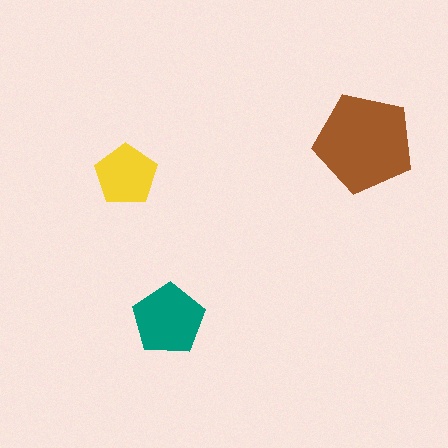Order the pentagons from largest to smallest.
the brown one, the teal one, the yellow one.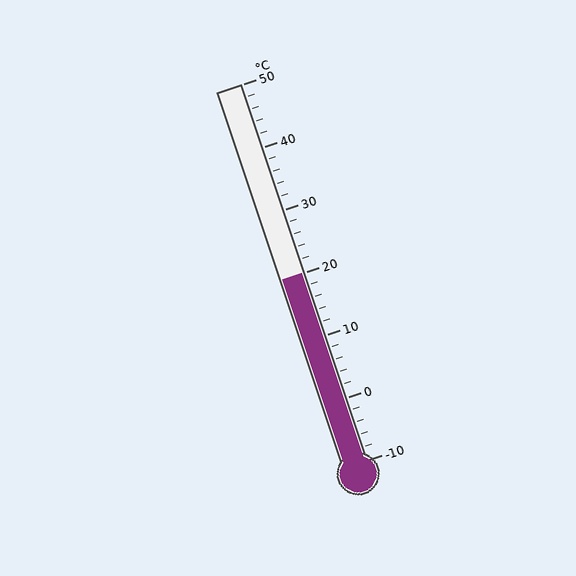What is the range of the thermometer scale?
The thermometer scale ranges from -10°C to 50°C.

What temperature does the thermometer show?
The thermometer shows approximately 20°C.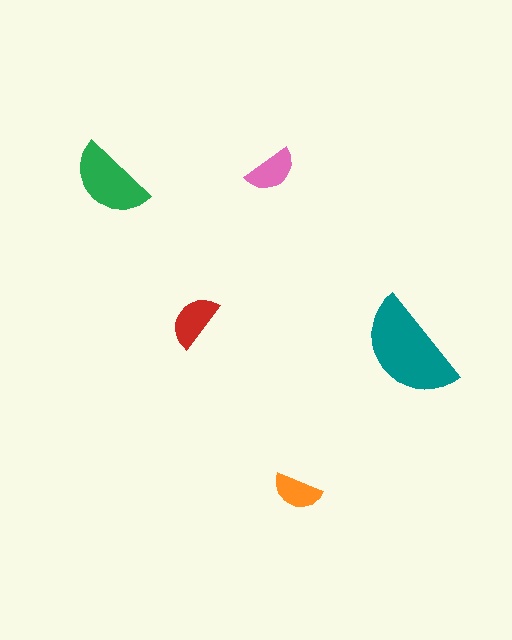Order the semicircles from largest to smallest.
the teal one, the green one, the red one, the pink one, the orange one.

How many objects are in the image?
There are 5 objects in the image.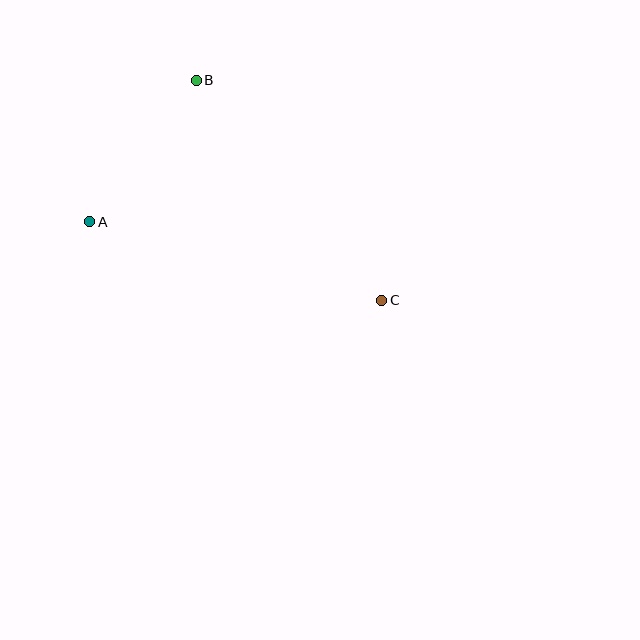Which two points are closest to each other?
Points A and B are closest to each other.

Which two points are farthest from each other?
Points A and C are farthest from each other.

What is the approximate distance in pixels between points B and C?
The distance between B and C is approximately 288 pixels.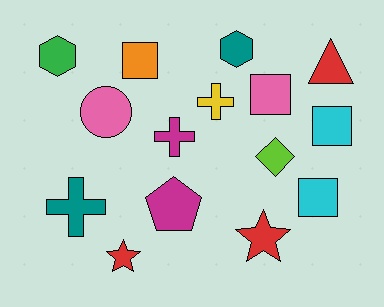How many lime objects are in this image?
There is 1 lime object.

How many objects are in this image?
There are 15 objects.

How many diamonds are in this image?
There is 1 diamond.